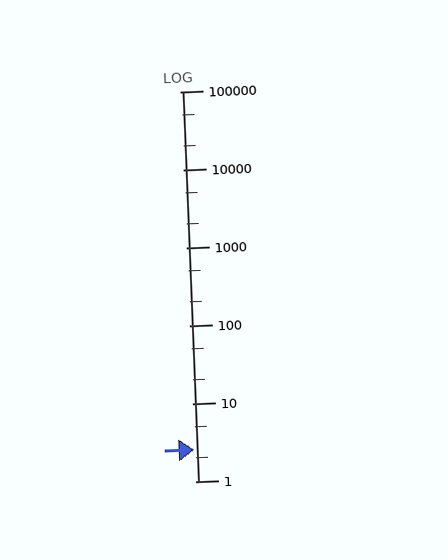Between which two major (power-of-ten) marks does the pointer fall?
The pointer is between 1 and 10.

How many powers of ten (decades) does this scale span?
The scale spans 5 decades, from 1 to 100000.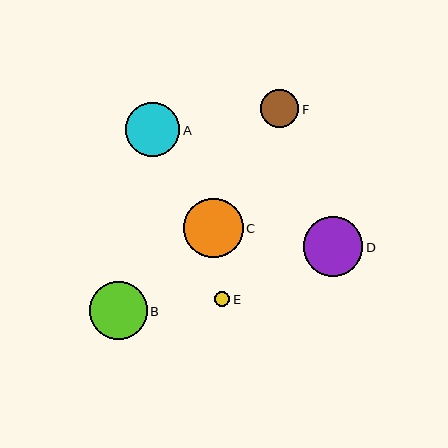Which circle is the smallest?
Circle E is the smallest with a size of approximately 15 pixels.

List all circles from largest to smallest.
From largest to smallest: D, C, B, A, F, E.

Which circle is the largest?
Circle D is the largest with a size of approximately 60 pixels.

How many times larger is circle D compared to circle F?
Circle D is approximately 1.6 times the size of circle F.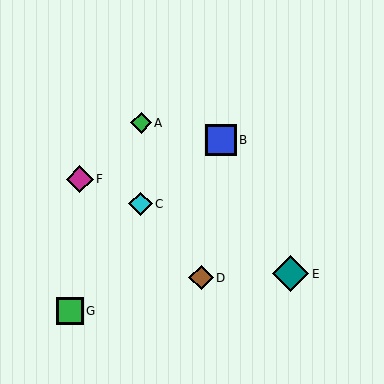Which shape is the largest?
The teal diamond (labeled E) is the largest.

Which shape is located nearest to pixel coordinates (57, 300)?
The green square (labeled G) at (70, 311) is nearest to that location.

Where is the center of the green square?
The center of the green square is at (70, 311).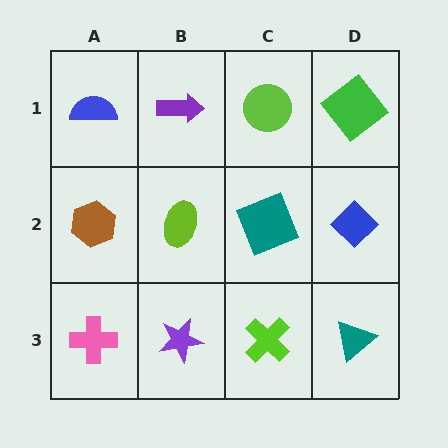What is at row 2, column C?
A teal square.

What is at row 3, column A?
A pink cross.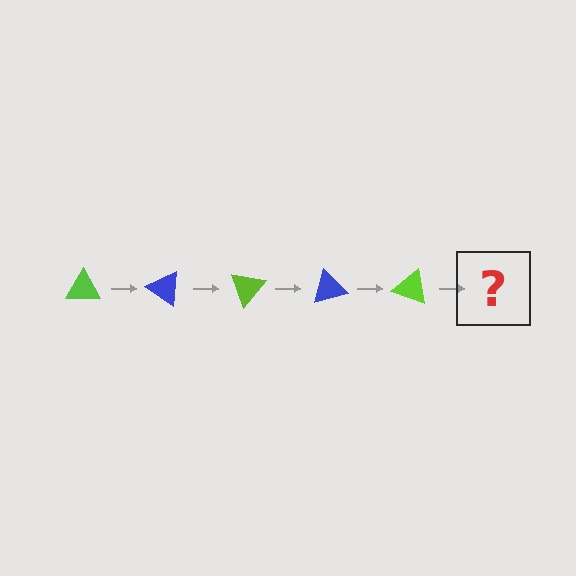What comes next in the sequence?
The next element should be a blue triangle, rotated 175 degrees from the start.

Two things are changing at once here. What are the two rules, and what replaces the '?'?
The two rules are that it rotates 35 degrees each step and the color cycles through lime and blue. The '?' should be a blue triangle, rotated 175 degrees from the start.